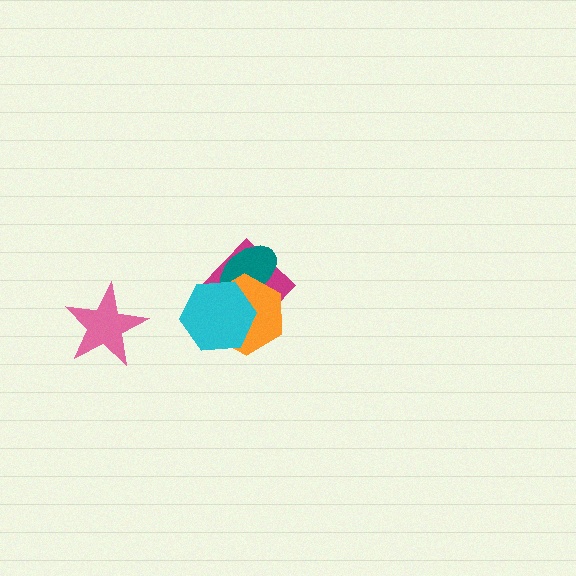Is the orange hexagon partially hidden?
Yes, it is partially covered by another shape.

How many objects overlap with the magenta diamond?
3 objects overlap with the magenta diamond.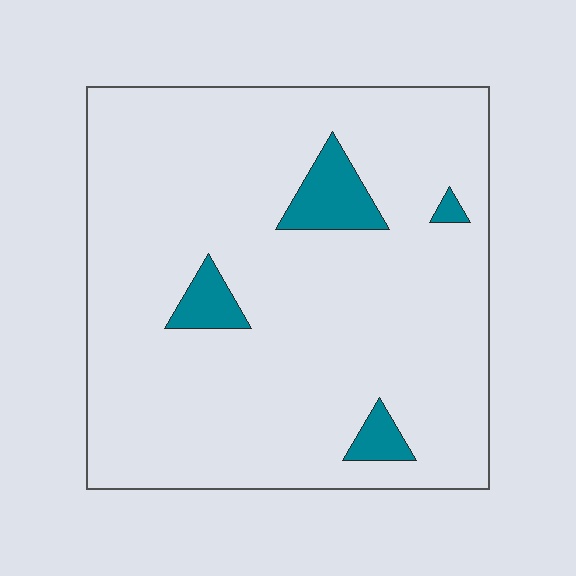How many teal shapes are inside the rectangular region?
4.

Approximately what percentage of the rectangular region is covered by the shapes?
Approximately 10%.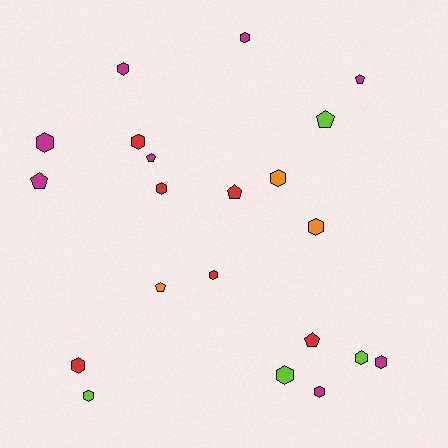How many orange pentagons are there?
There is 1 orange pentagon.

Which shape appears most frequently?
Hexagon, with 14 objects.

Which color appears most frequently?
Magenta, with 8 objects.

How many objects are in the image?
There are 21 objects.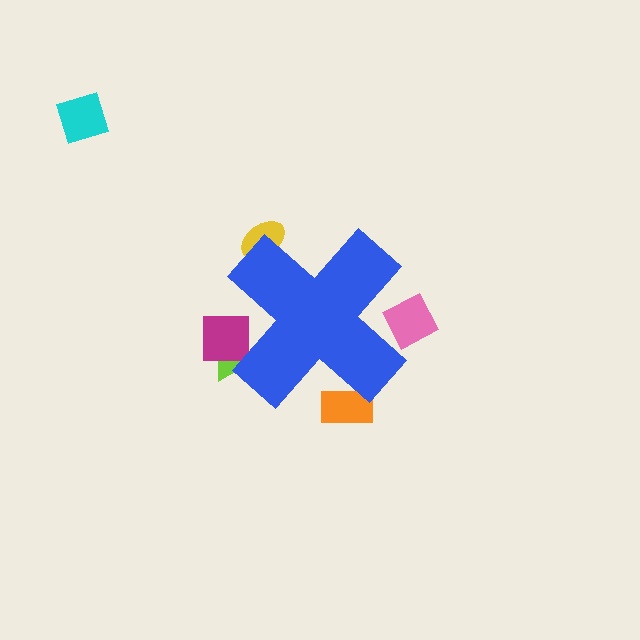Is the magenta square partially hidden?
Yes, the magenta square is partially hidden behind the blue cross.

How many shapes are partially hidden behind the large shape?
5 shapes are partially hidden.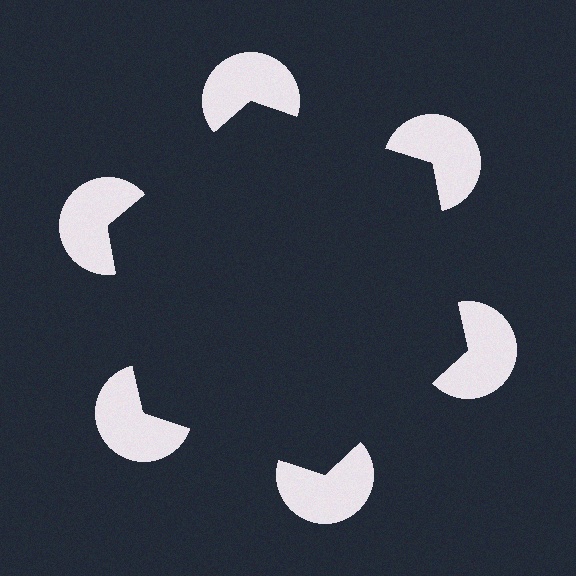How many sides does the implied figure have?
6 sides.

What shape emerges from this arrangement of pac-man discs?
An illusory hexagon — its edges are inferred from the aligned wedge cuts in the pac-man discs, not physically drawn.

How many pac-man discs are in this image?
There are 6 — one at each vertex of the illusory hexagon.